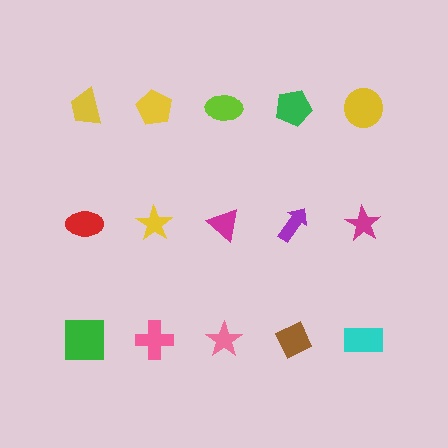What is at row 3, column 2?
A pink cross.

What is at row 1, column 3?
A lime ellipse.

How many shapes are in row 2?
5 shapes.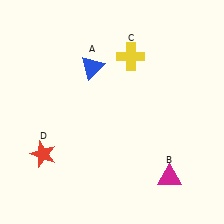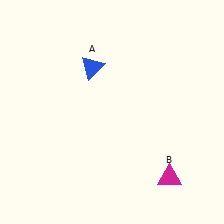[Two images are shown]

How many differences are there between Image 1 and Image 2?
There are 2 differences between the two images.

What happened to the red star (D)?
The red star (D) was removed in Image 2. It was in the bottom-left area of Image 1.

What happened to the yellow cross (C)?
The yellow cross (C) was removed in Image 2. It was in the top-right area of Image 1.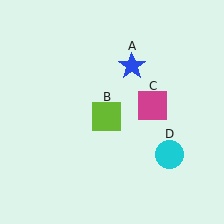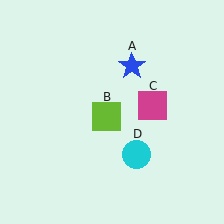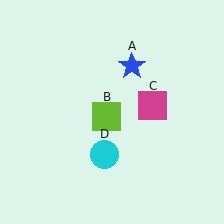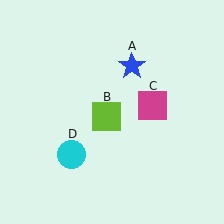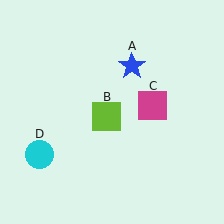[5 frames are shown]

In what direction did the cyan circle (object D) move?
The cyan circle (object D) moved left.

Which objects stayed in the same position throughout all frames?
Blue star (object A) and lime square (object B) and magenta square (object C) remained stationary.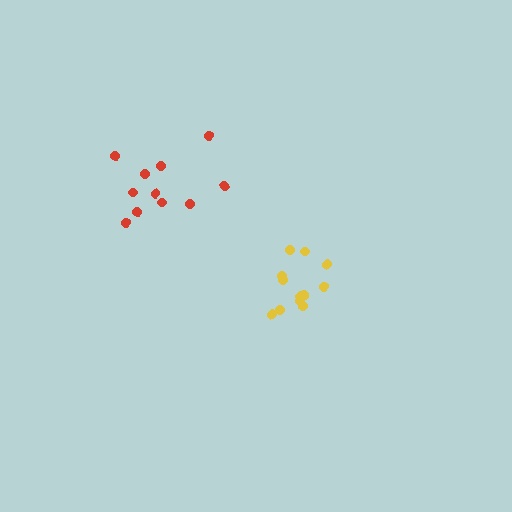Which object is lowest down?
The yellow cluster is bottommost.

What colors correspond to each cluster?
The clusters are colored: red, yellow.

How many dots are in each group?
Group 1: 11 dots, Group 2: 12 dots (23 total).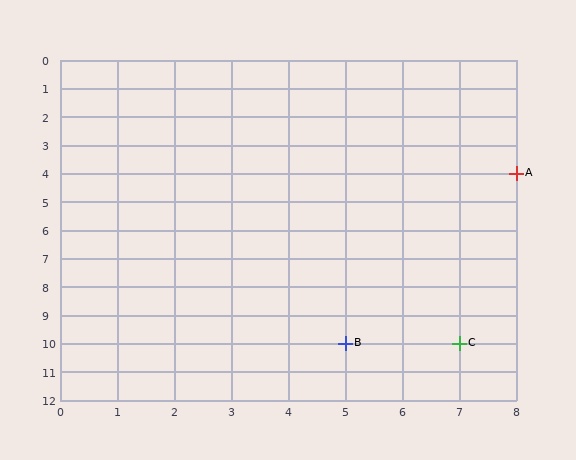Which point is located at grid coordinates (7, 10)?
Point C is at (7, 10).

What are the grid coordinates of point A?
Point A is at grid coordinates (8, 4).